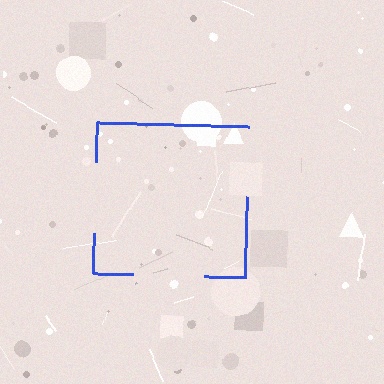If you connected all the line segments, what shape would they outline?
They would outline a square.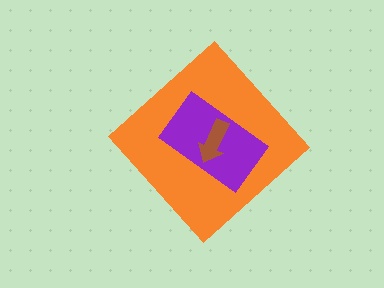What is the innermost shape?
The brown arrow.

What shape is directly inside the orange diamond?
The purple rectangle.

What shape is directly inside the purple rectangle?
The brown arrow.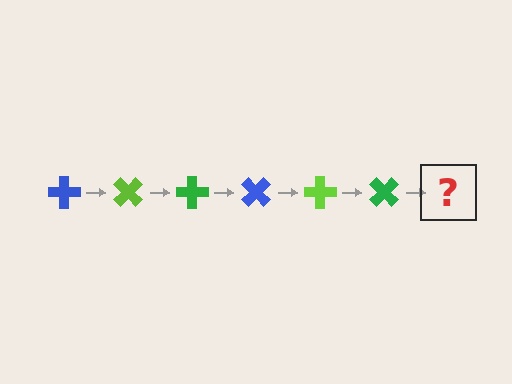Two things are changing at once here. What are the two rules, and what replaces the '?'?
The two rules are that it rotates 45 degrees each step and the color cycles through blue, lime, and green. The '?' should be a blue cross, rotated 270 degrees from the start.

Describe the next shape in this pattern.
It should be a blue cross, rotated 270 degrees from the start.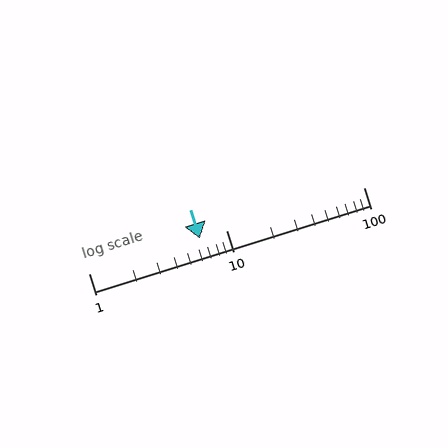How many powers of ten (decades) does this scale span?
The scale spans 2 decades, from 1 to 100.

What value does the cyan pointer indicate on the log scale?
The pointer indicates approximately 6.4.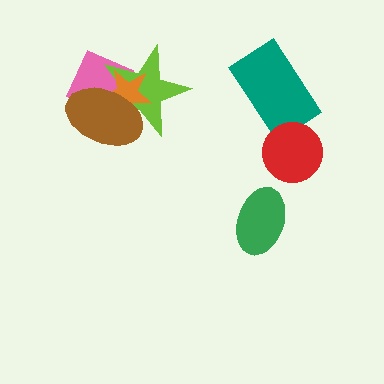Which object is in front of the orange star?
The brown ellipse is in front of the orange star.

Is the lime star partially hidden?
Yes, it is partially covered by another shape.